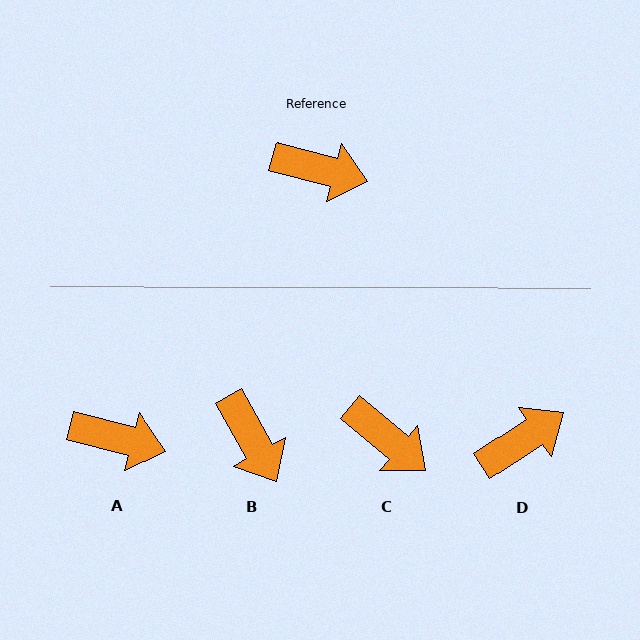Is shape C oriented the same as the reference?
No, it is off by about 26 degrees.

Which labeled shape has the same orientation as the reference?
A.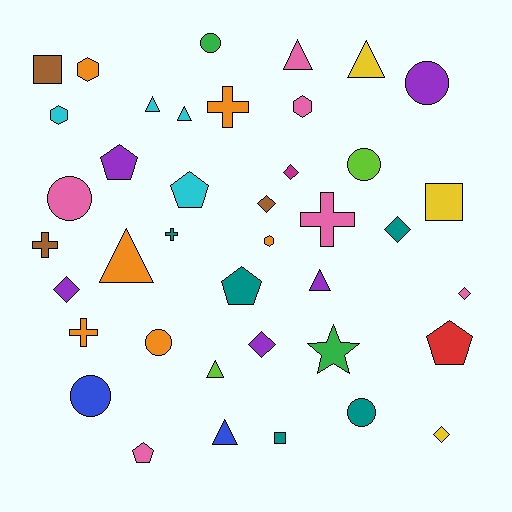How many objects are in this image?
There are 40 objects.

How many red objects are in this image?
There is 1 red object.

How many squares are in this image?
There are 3 squares.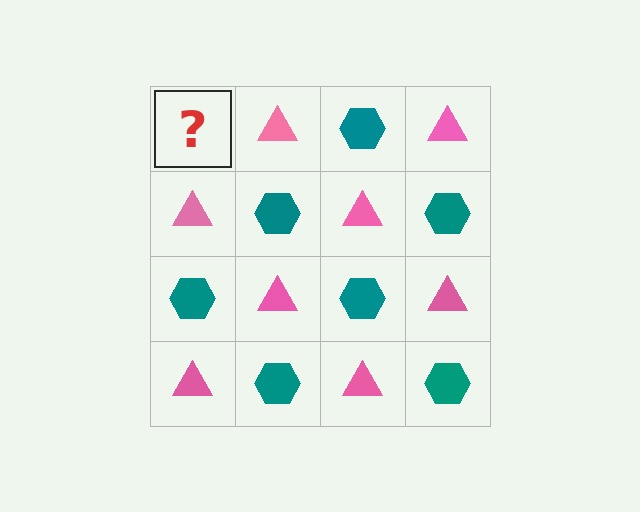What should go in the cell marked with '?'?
The missing cell should contain a teal hexagon.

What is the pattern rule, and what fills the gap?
The rule is that it alternates teal hexagon and pink triangle in a checkerboard pattern. The gap should be filled with a teal hexagon.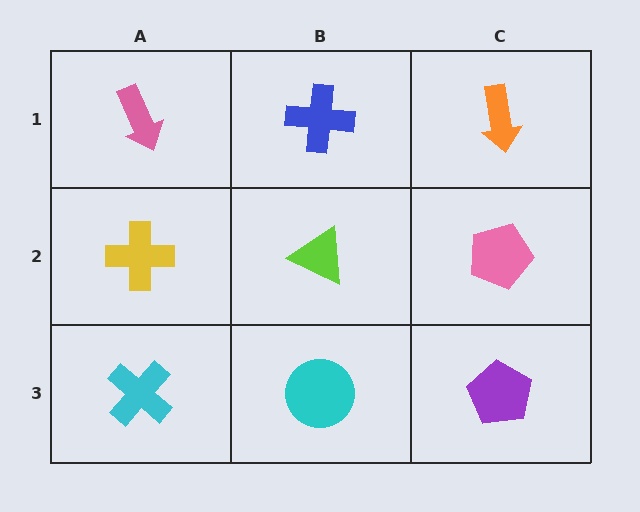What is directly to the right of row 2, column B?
A pink pentagon.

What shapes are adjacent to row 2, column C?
An orange arrow (row 1, column C), a purple pentagon (row 3, column C), a lime triangle (row 2, column B).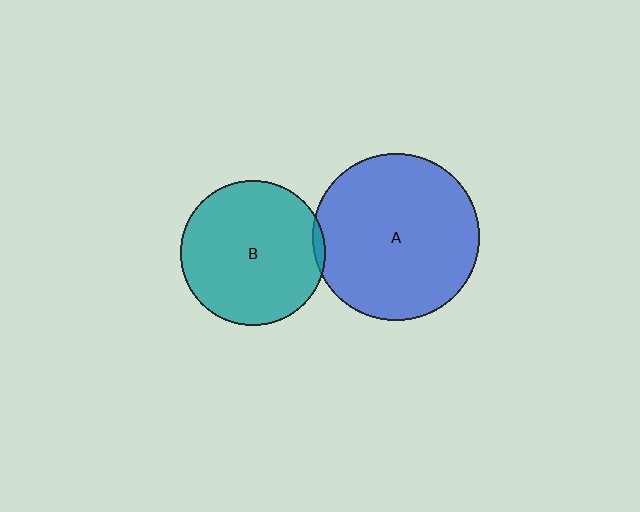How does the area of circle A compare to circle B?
Approximately 1.3 times.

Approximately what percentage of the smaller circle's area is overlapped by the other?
Approximately 5%.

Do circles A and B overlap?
Yes.